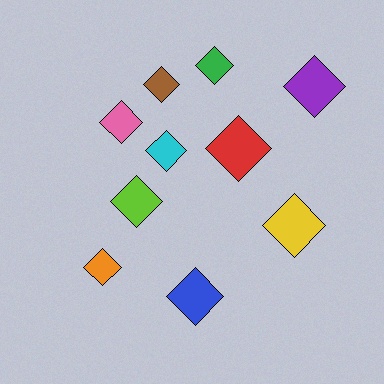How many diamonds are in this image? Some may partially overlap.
There are 10 diamonds.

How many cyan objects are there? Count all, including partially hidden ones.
There is 1 cyan object.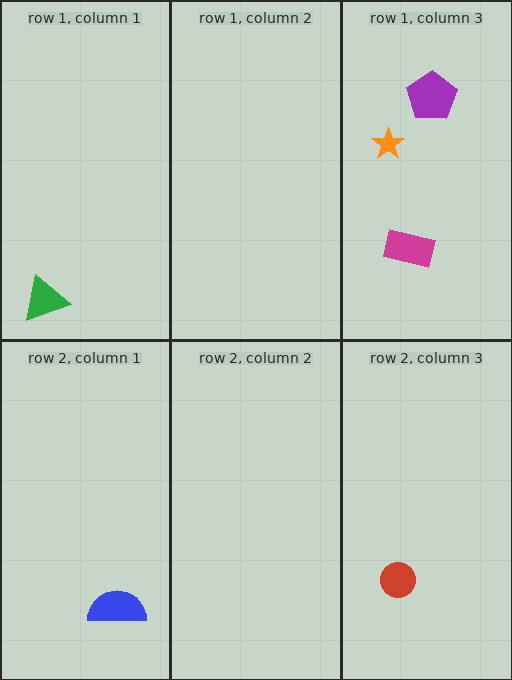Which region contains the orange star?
The row 1, column 3 region.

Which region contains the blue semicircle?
The row 2, column 1 region.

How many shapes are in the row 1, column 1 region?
1.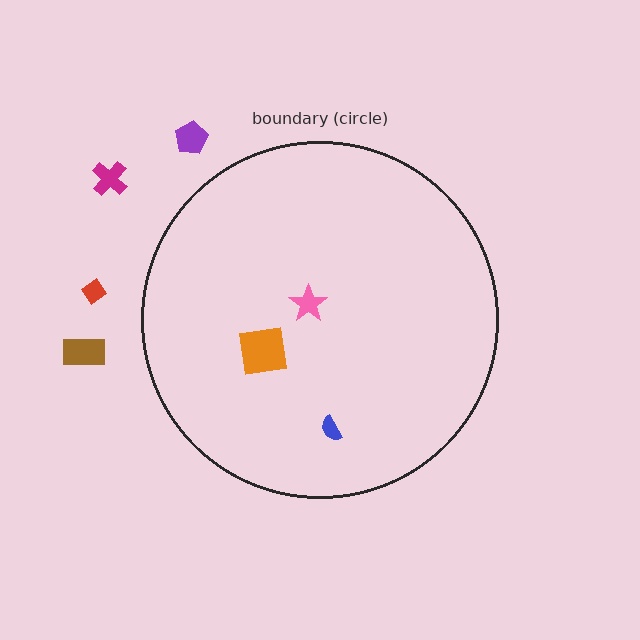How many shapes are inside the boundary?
3 inside, 4 outside.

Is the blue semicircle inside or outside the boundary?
Inside.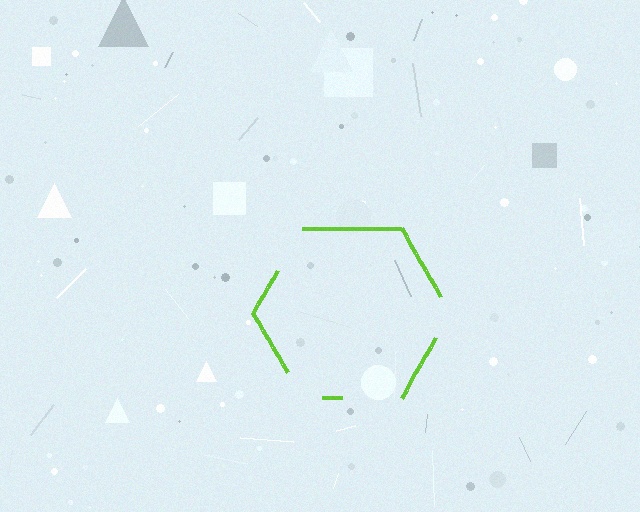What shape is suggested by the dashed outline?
The dashed outline suggests a hexagon.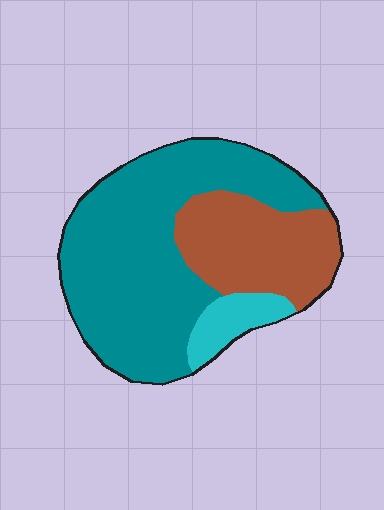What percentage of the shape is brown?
Brown covers around 30% of the shape.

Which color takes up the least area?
Cyan, at roughly 10%.